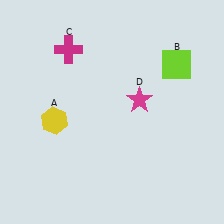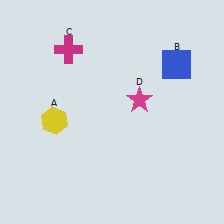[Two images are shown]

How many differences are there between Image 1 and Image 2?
There is 1 difference between the two images.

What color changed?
The square (B) changed from lime in Image 1 to blue in Image 2.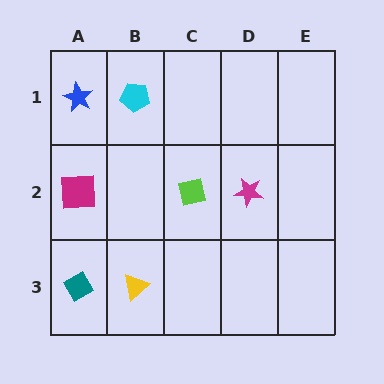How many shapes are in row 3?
2 shapes.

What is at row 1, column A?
A blue star.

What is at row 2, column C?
A lime square.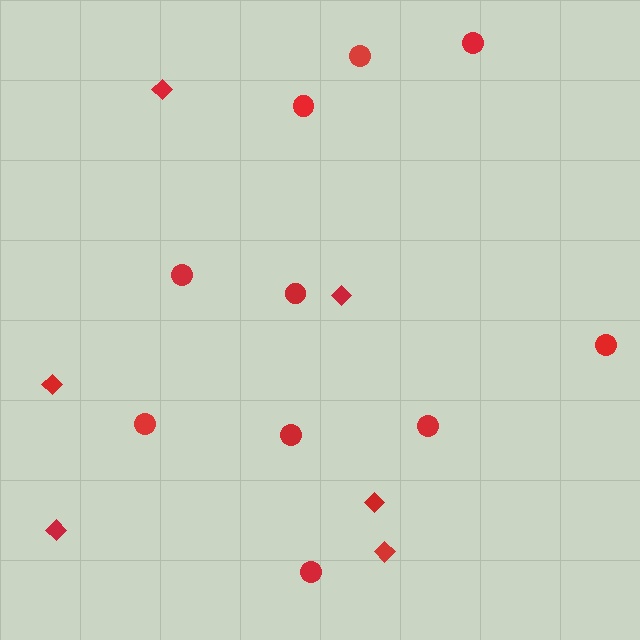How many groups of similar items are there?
There are 2 groups: one group of diamonds (6) and one group of circles (10).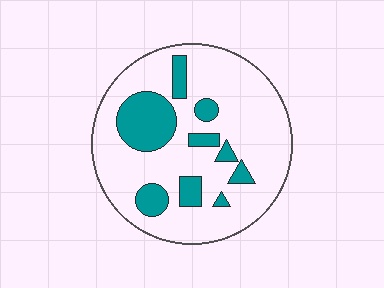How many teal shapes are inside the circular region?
9.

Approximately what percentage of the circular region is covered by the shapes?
Approximately 20%.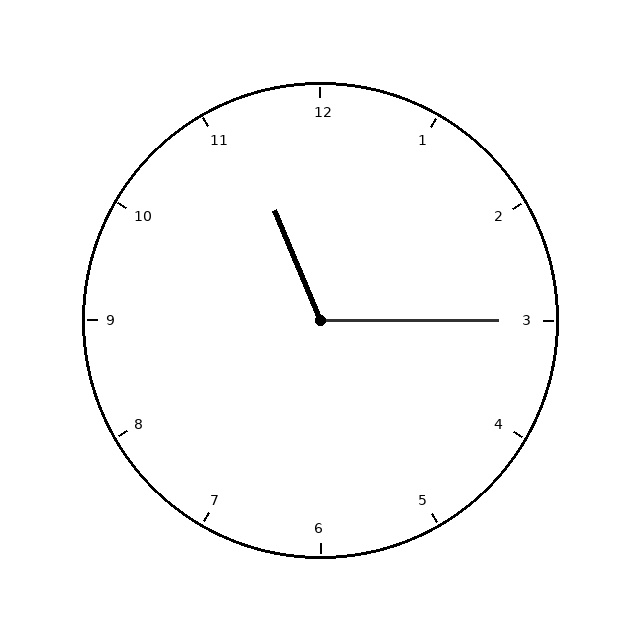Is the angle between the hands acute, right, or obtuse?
It is obtuse.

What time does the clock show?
11:15.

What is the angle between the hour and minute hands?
Approximately 112 degrees.